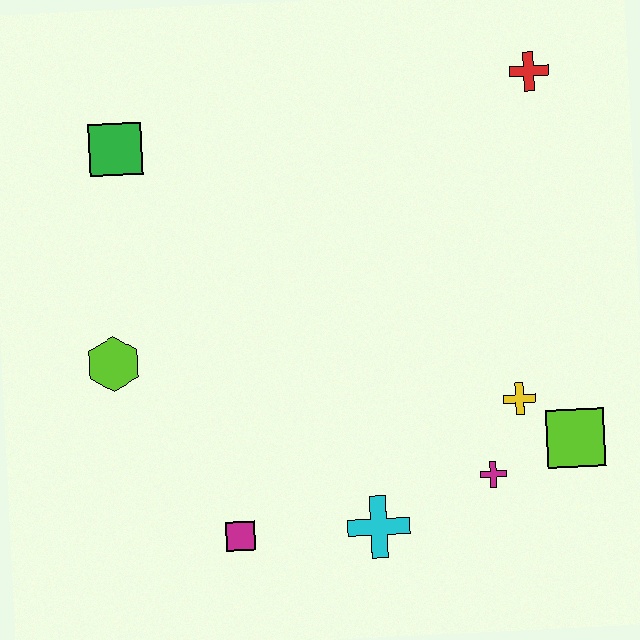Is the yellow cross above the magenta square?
Yes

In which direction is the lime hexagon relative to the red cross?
The lime hexagon is to the left of the red cross.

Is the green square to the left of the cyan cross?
Yes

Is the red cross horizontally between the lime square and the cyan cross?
Yes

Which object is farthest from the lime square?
The green square is farthest from the lime square.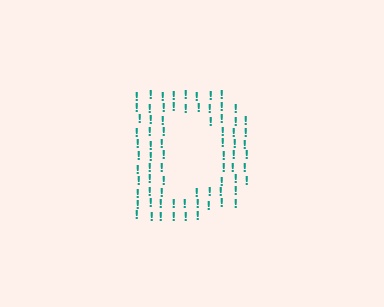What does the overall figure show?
The overall figure shows the letter D.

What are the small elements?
The small elements are exclamation marks.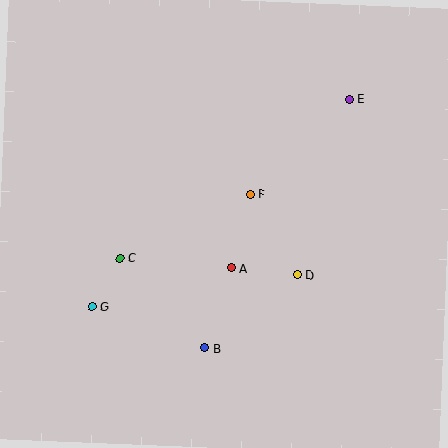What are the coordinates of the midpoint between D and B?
The midpoint between D and B is at (251, 312).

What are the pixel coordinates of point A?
Point A is at (232, 268).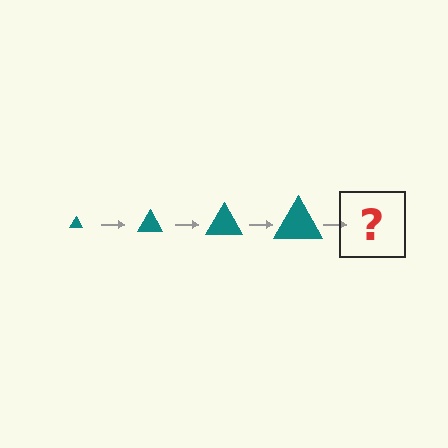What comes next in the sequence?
The next element should be a teal triangle, larger than the previous one.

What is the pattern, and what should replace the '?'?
The pattern is that the triangle gets progressively larger each step. The '?' should be a teal triangle, larger than the previous one.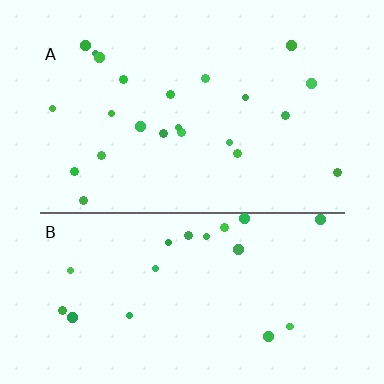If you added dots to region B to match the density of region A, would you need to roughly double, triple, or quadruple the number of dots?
Approximately double.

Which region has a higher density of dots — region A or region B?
A (the top).